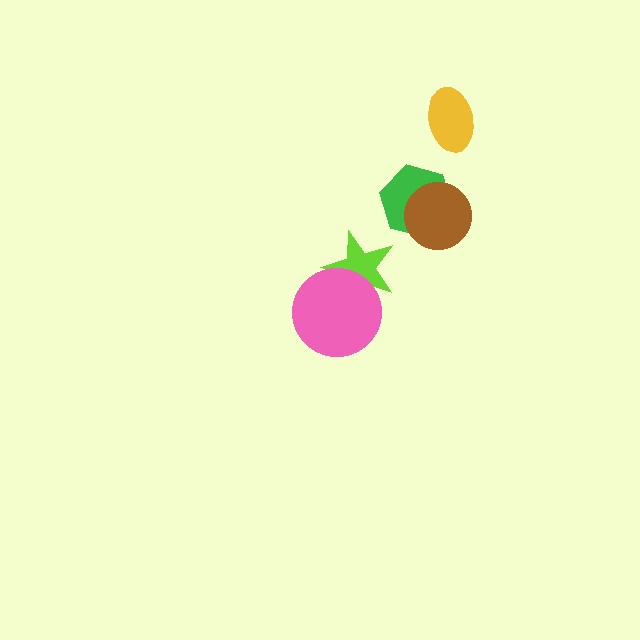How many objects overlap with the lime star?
1 object overlaps with the lime star.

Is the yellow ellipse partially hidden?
No, no other shape covers it.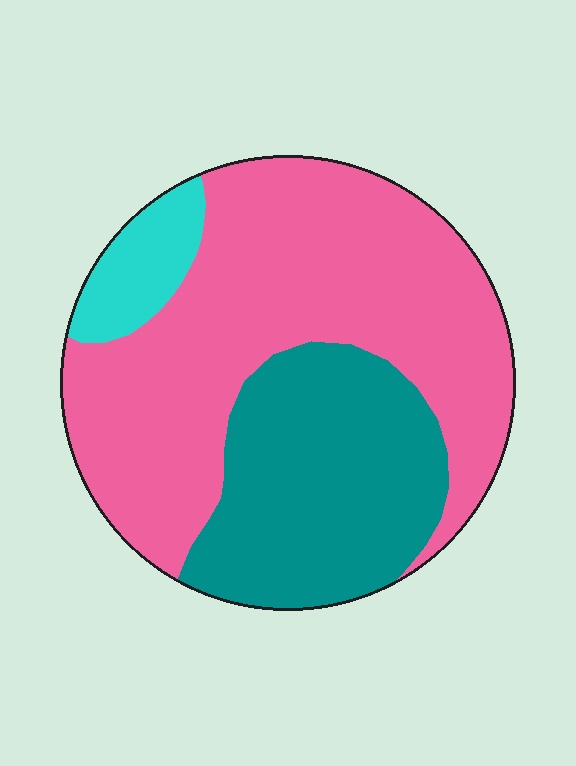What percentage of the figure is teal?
Teal covers roughly 30% of the figure.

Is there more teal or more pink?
Pink.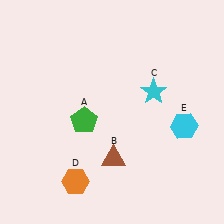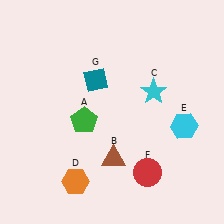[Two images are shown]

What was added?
A red circle (F), a teal diamond (G) were added in Image 2.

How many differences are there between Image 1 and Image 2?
There are 2 differences between the two images.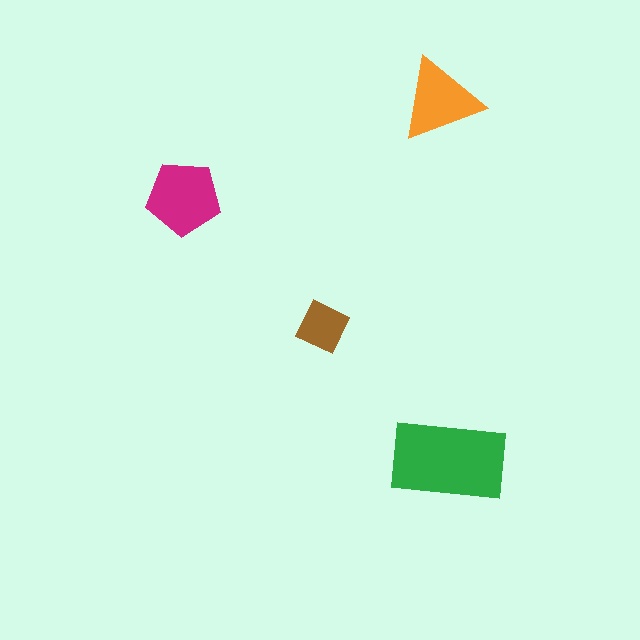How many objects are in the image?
There are 4 objects in the image.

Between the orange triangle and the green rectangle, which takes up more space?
The green rectangle.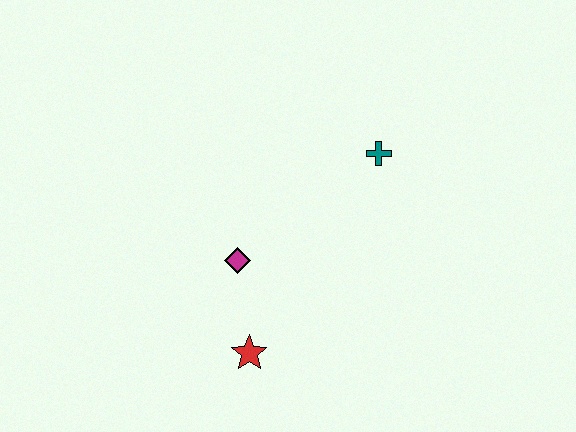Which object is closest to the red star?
The magenta diamond is closest to the red star.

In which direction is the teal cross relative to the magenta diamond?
The teal cross is to the right of the magenta diamond.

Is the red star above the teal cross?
No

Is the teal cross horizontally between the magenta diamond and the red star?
No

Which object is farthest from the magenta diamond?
The teal cross is farthest from the magenta diamond.